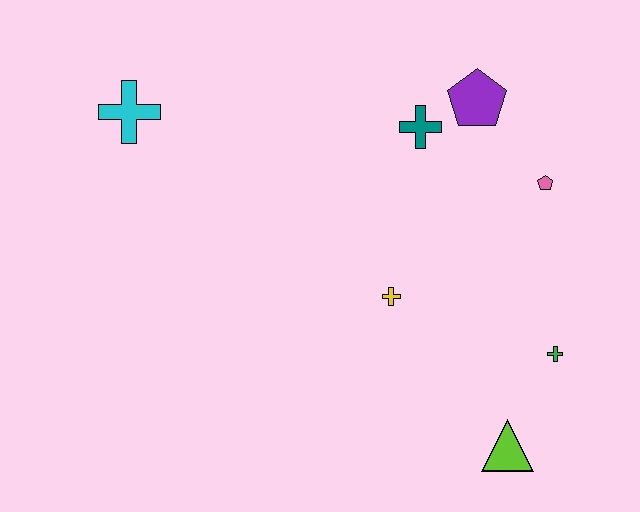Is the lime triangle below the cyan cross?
Yes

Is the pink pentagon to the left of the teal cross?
No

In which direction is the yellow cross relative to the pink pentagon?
The yellow cross is to the left of the pink pentagon.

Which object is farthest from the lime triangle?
The cyan cross is farthest from the lime triangle.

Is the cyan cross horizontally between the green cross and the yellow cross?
No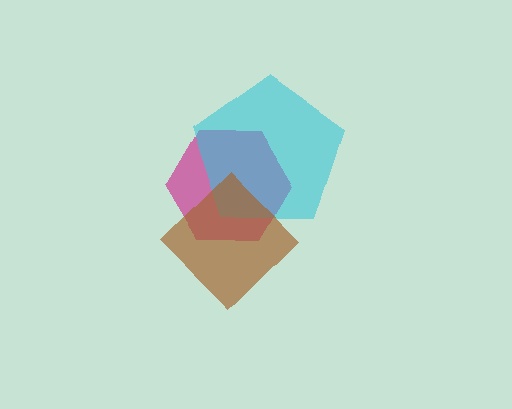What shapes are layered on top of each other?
The layered shapes are: a magenta hexagon, a cyan pentagon, a brown diamond.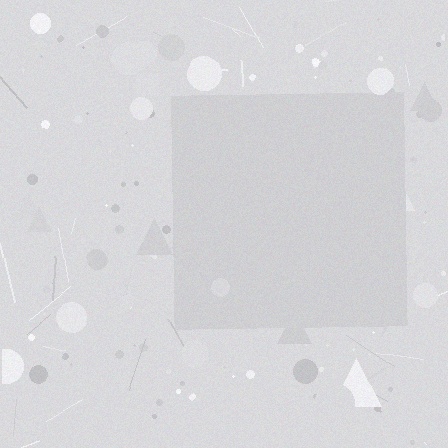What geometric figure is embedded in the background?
A square is embedded in the background.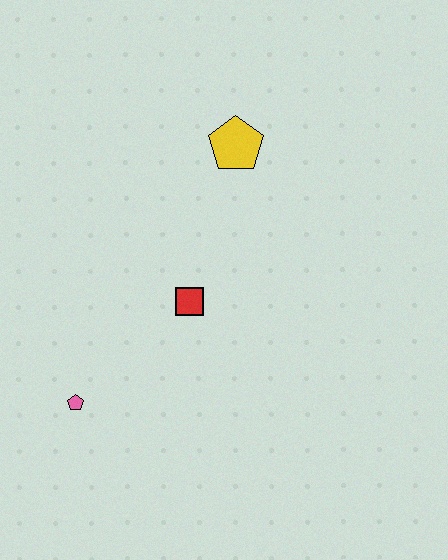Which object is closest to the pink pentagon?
The red square is closest to the pink pentagon.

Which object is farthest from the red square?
The yellow pentagon is farthest from the red square.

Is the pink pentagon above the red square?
No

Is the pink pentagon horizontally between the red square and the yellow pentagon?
No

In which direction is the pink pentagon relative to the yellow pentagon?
The pink pentagon is below the yellow pentagon.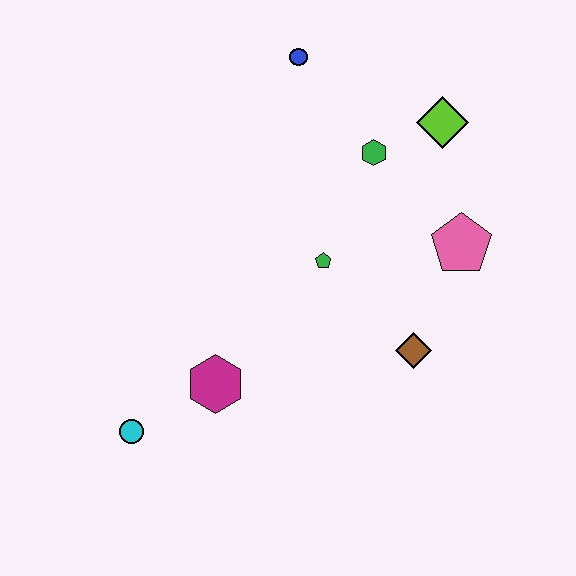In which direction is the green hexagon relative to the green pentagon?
The green hexagon is above the green pentagon.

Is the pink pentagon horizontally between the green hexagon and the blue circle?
No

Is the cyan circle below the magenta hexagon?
Yes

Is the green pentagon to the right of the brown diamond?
No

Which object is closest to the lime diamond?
The green hexagon is closest to the lime diamond.